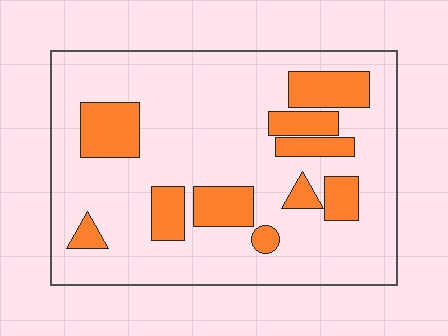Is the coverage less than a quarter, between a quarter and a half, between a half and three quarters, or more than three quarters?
Less than a quarter.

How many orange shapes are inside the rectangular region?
10.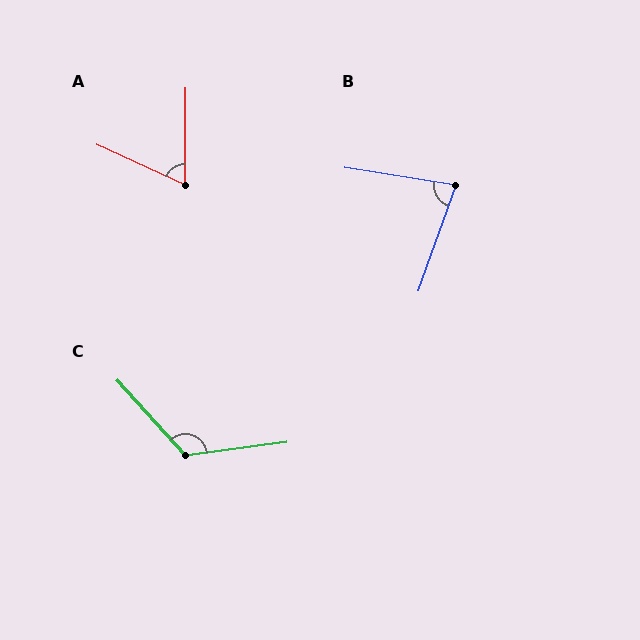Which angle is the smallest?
A, at approximately 66 degrees.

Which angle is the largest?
C, at approximately 125 degrees.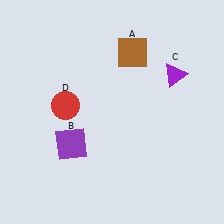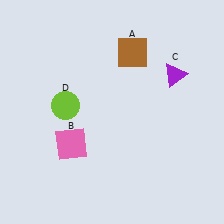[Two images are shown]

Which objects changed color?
B changed from purple to pink. D changed from red to lime.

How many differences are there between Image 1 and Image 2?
There are 2 differences between the two images.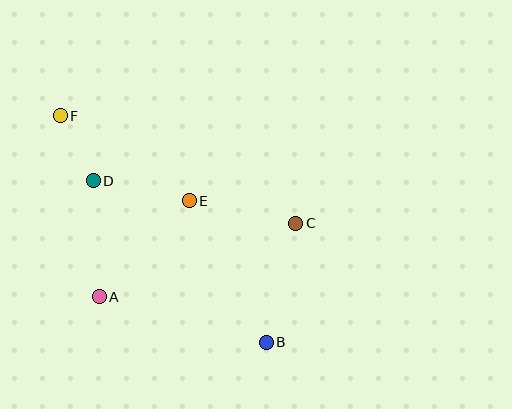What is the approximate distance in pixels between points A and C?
The distance between A and C is approximately 210 pixels.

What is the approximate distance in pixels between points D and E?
The distance between D and E is approximately 98 pixels.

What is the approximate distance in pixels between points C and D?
The distance between C and D is approximately 207 pixels.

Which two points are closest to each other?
Points D and F are closest to each other.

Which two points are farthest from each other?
Points B and F are farthest from each other.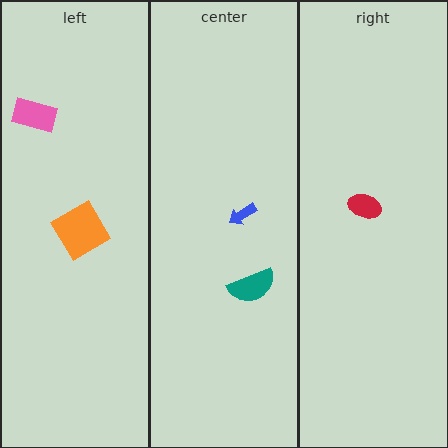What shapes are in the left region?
The pink rectangle, the orange diamond.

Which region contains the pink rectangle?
The left region.